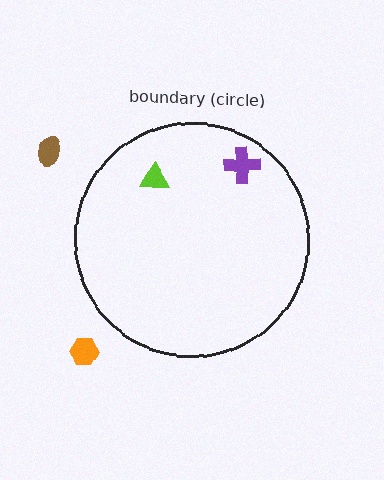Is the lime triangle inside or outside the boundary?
Inside.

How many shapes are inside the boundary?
2 inside, 2 outside.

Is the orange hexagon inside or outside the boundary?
Outside.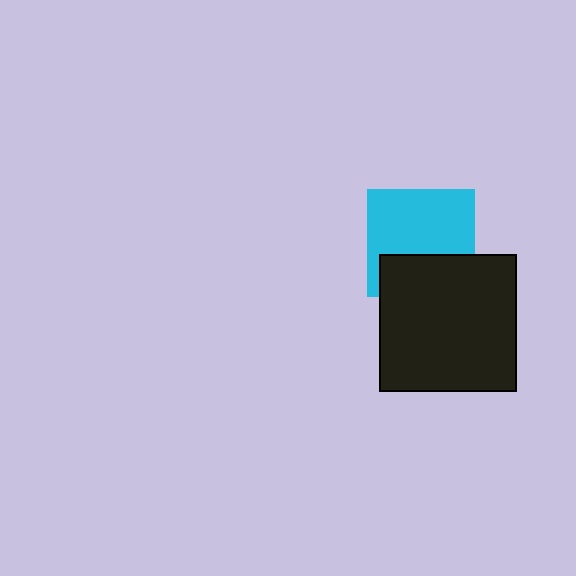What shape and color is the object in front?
The object in front is a black square.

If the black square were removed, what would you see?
You would see the complete cyan square.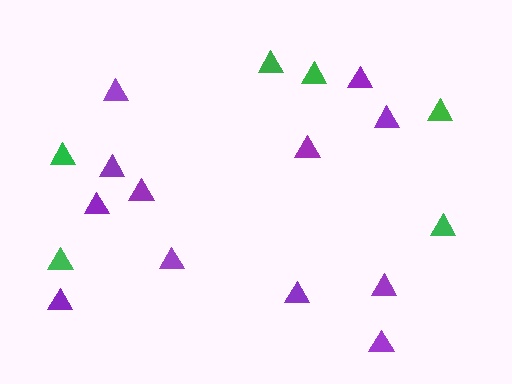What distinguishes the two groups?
There are 2 groups: one group of green triangles (6) and one group of purple triangles (12).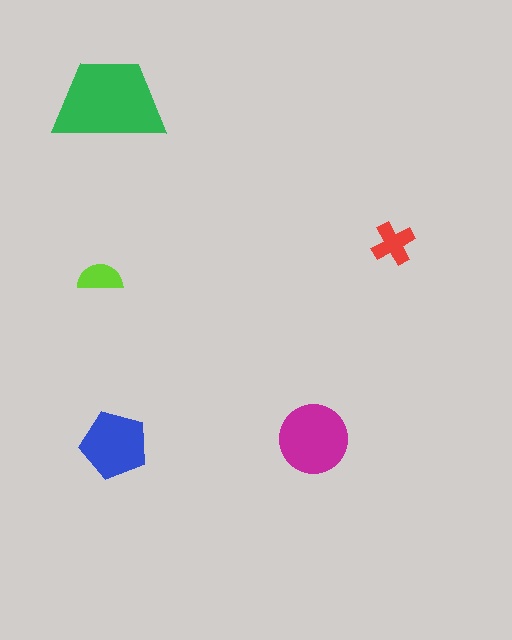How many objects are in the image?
There are 5 objects in the image.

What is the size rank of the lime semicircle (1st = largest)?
5th.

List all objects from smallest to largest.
The lime semicircle, the red cross, the blue pentagon, the magenta circle, the green trapezoid.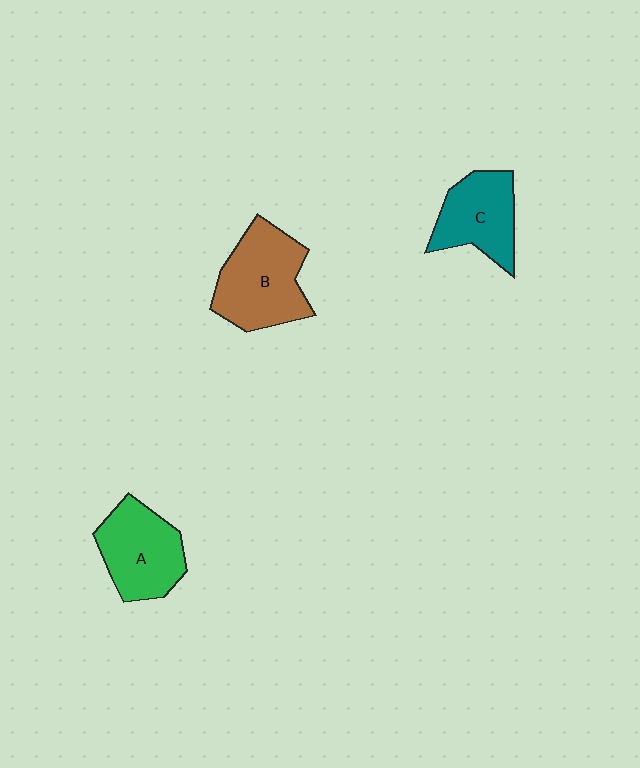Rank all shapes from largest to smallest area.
From largest to smallest: B (brown), A (green), C (teal).